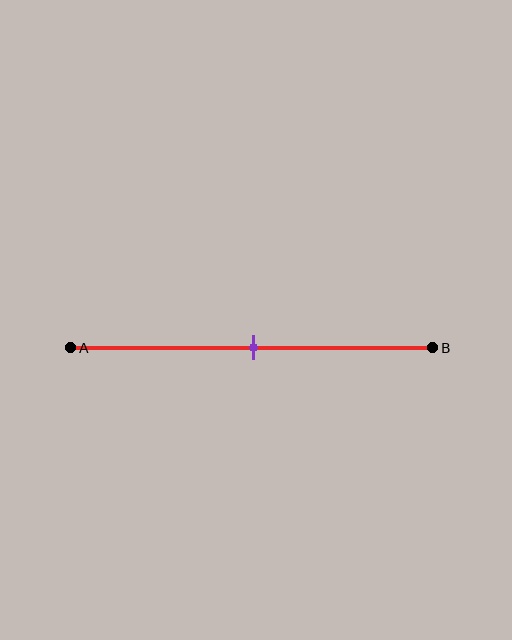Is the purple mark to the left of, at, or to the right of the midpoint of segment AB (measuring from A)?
The purple mark is approximately at the midpoint of segment AB.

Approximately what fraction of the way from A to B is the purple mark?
The purple mark is approximately 50% of the way from A to B.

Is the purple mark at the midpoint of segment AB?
Yes, the mark is approximately at the midpoint.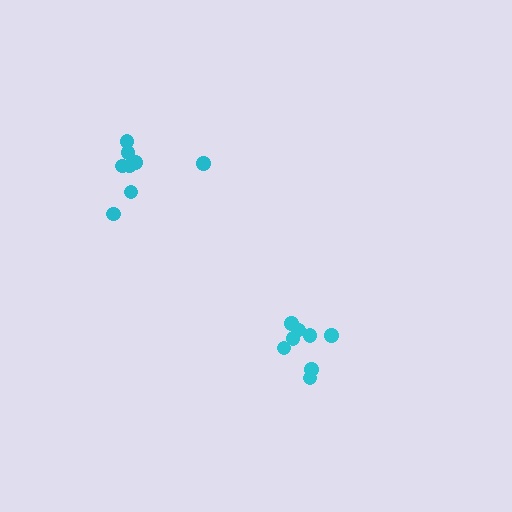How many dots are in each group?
Group 1: 8 dots, Group 2: 8 dots (16 total).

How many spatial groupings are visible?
There are 2 spatial groupings.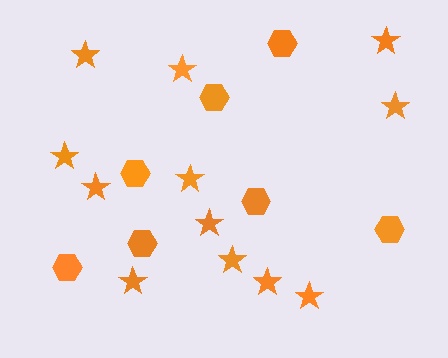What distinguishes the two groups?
There are 2 groups: one group of stars (12) and one group of hexagons (7).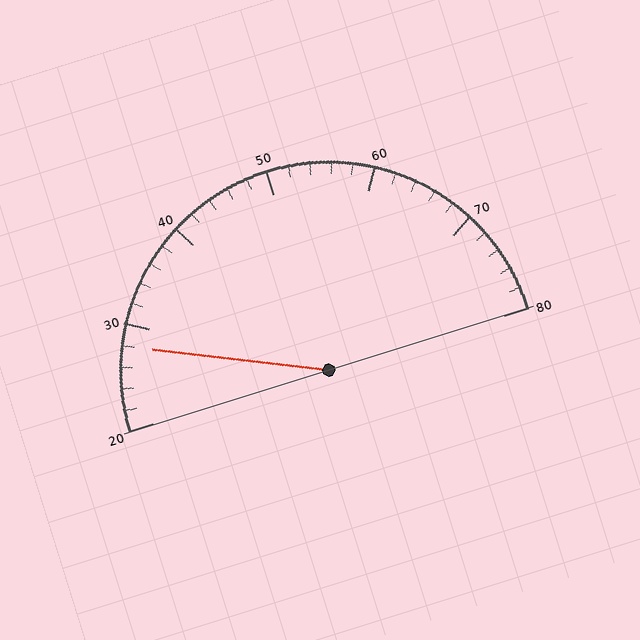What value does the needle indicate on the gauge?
The needle indicates approximately 28.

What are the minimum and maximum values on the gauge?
The gauge ranges from 20 to 80.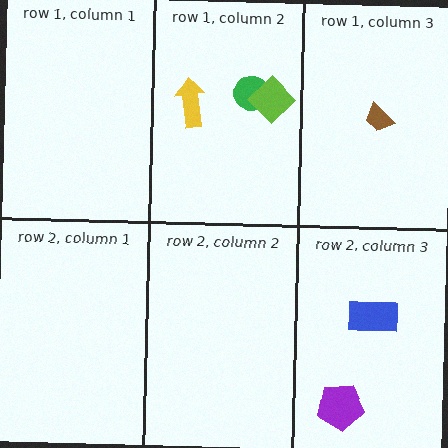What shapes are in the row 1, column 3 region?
The brown trapezoid.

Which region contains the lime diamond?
The row 1, column 2 region.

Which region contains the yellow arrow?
The row 1, column 2 region.